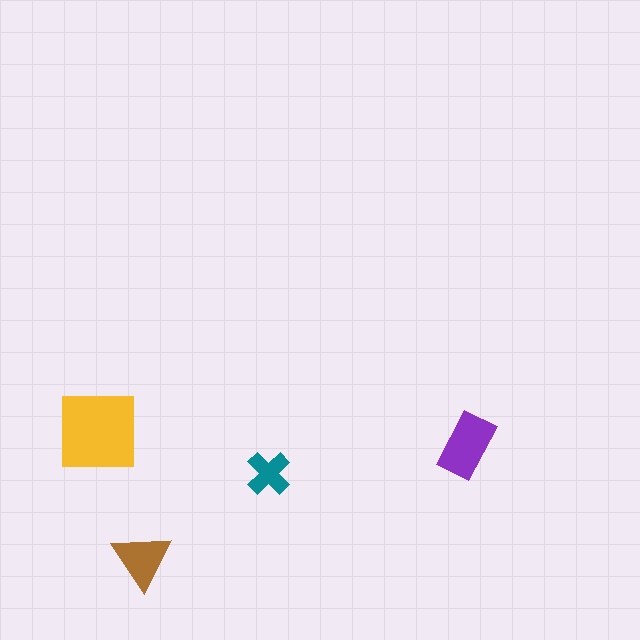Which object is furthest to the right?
The purple rectangle is rightmost.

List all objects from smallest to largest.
The teal cross, the brown triangle, the purple rectangle, the yellow square.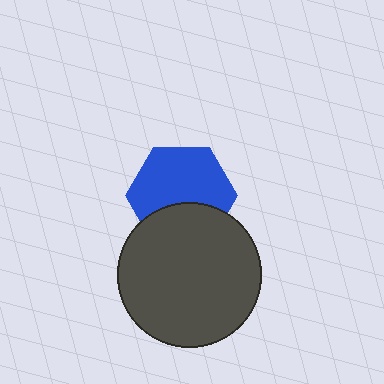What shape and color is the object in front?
The object in front is a dark gray circle.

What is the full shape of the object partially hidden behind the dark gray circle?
The partially hidden object is a blue hexagon.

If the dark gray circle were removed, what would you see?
You would see the complete blue hexagon.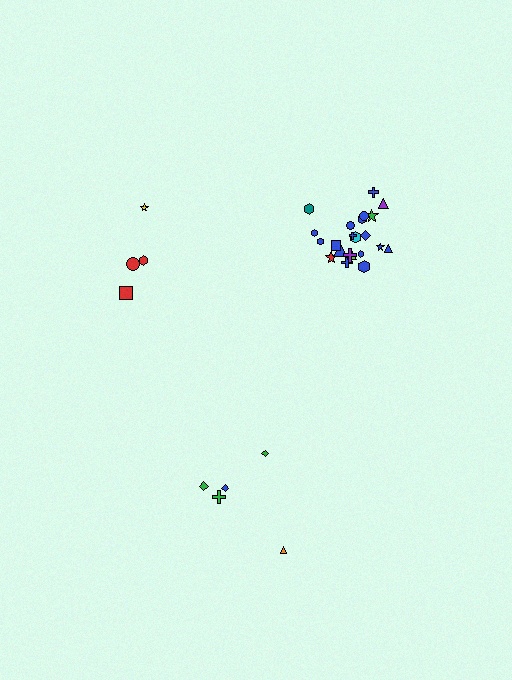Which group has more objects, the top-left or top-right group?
The top-right group.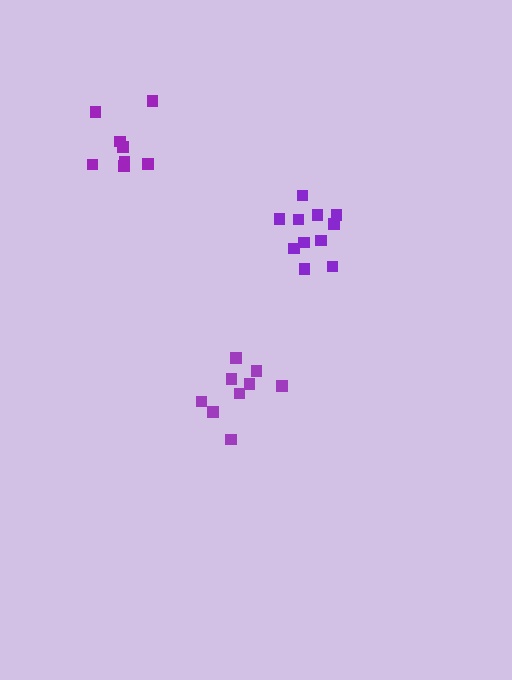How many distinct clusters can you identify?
There are 3 distinct clusters.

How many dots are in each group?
Group 1: 8 dots, Group 2: 9 dots, Group 3: 11 dots (28 total).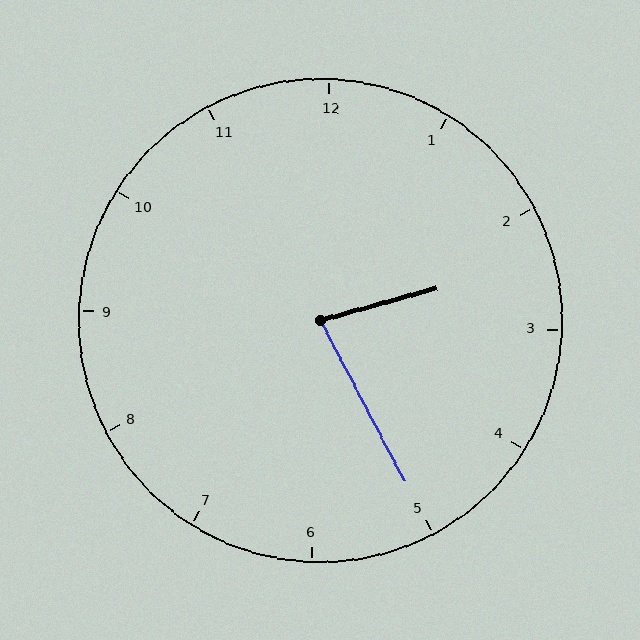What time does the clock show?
2:25.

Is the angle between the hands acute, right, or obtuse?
It is acute.